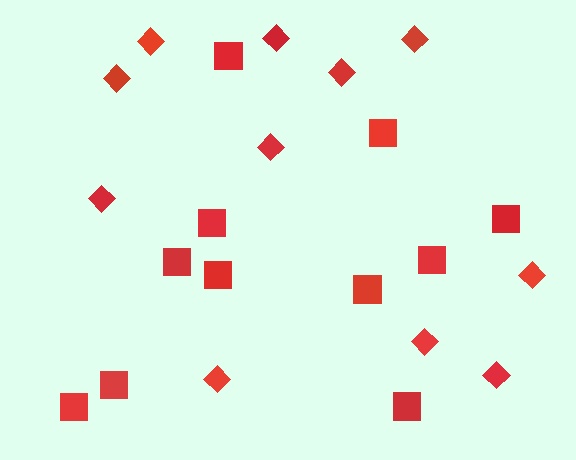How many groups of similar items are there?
There are 2 groups: one group of diamonds (11) and one group of squares (11).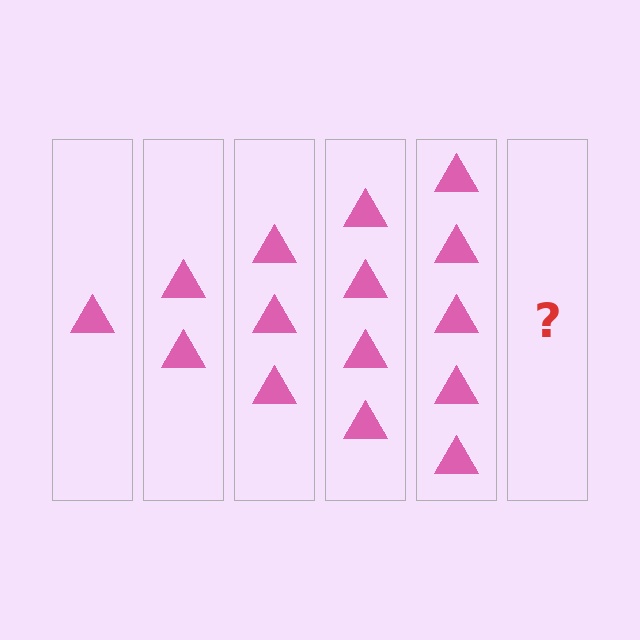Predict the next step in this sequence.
The next step is 6 triangles.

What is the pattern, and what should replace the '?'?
The pattern is that each step adds one more triangle. The '?' should be 6 triangles.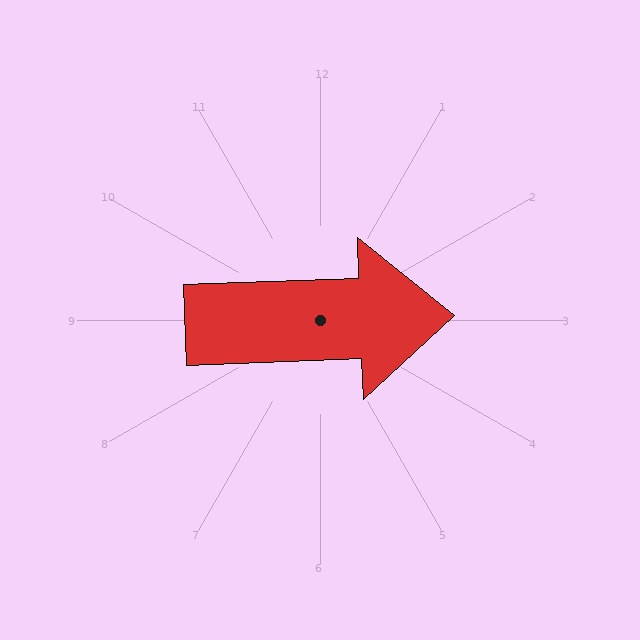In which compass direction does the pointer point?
East.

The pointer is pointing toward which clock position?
Roughly 3 o'clock.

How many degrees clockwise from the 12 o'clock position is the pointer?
Approximately 88 degrees.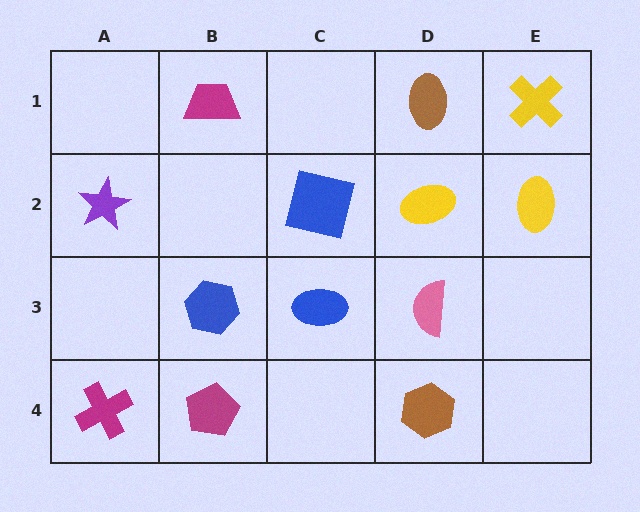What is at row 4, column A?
A magenta cross.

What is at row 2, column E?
A yellow ellipse.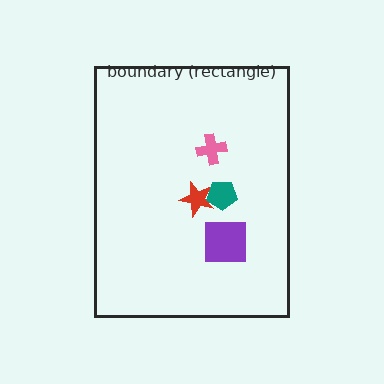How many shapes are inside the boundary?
4 inside, 0 outside.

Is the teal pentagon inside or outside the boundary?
Inside.